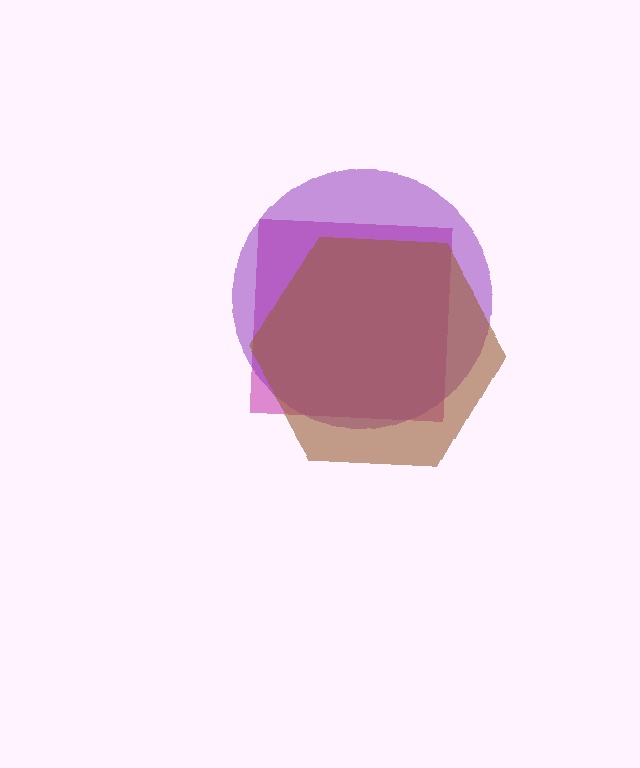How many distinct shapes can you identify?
There are 3 distinct shapes: a magenta square, a purple circle, a brown hexagon.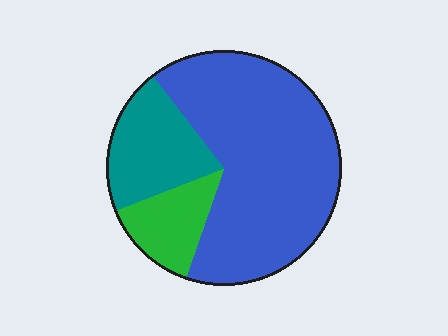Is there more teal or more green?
Teal.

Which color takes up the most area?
Blue, at roughly 65%.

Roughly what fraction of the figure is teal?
Teal covers around 20% of the figure.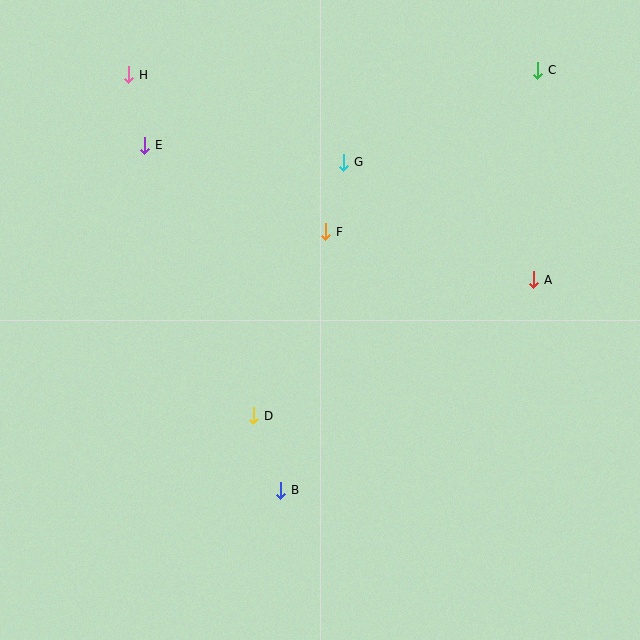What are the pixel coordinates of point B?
Point B is at (281, 490).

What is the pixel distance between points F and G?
The distance between F and G is 72 pixels.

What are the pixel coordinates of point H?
Point H is at (129, 75).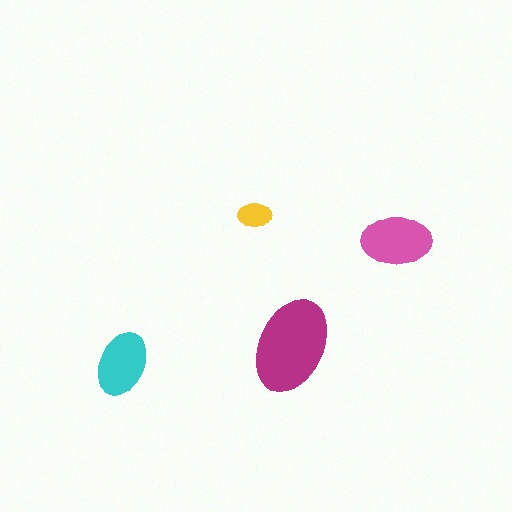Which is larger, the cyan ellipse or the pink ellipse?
The pink one.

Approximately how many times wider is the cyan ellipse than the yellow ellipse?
About 2 times wider.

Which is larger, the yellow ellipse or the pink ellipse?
The pink one.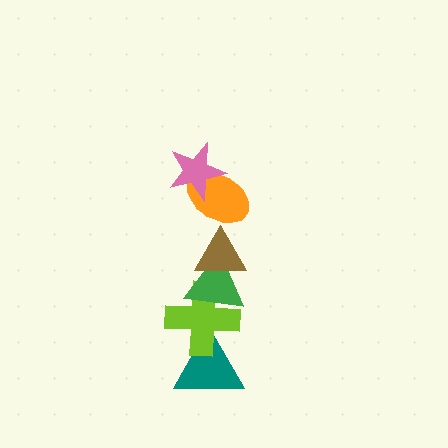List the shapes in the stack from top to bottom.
From top to bottom: the pink star, the orange ellipse, the brown triangle, the green triangle, the lime cross, the teal triangle.